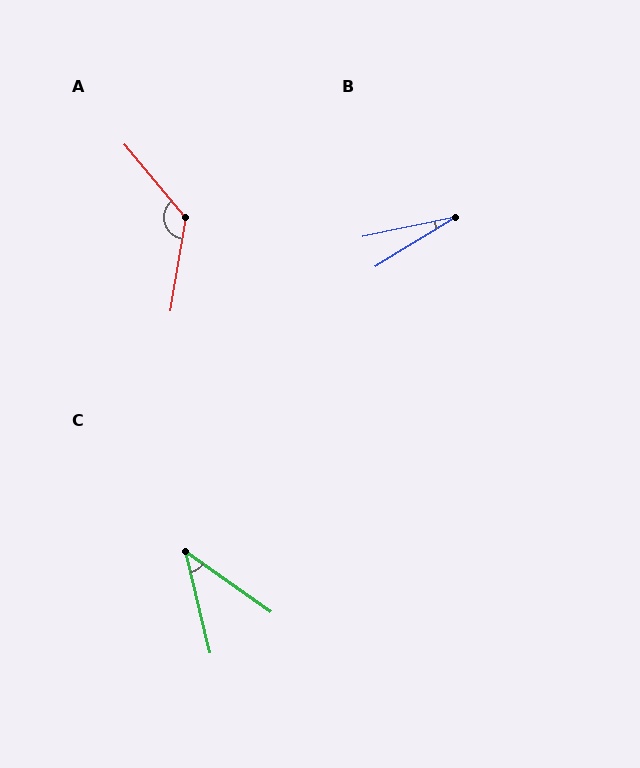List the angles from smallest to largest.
B (20°), C (41°), A (131°).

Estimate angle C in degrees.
Approximately 41 degrees.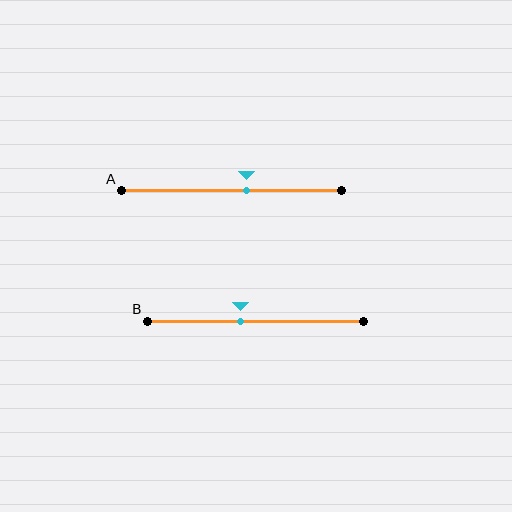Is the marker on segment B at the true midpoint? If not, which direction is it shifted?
No, the marker on segment B is shifted to the left by about 7% of the segment length.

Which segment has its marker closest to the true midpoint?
Segment A has its marker closest to the true midpoint.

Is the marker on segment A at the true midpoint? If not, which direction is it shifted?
No, the marker on segment A is shifted to the right by about 7% of the segment length.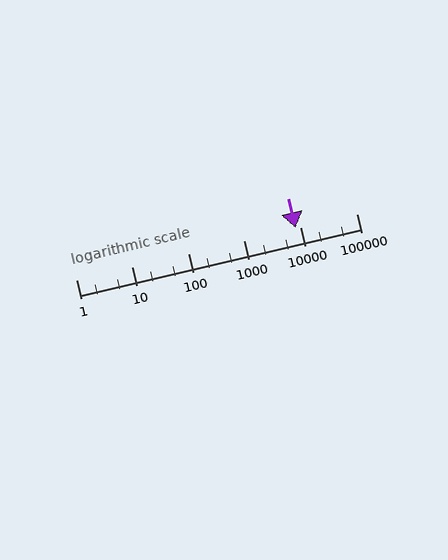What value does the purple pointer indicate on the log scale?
The pointer indicates approximately 8300.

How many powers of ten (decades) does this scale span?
The scale spans 5 decades, from 1 to 100000.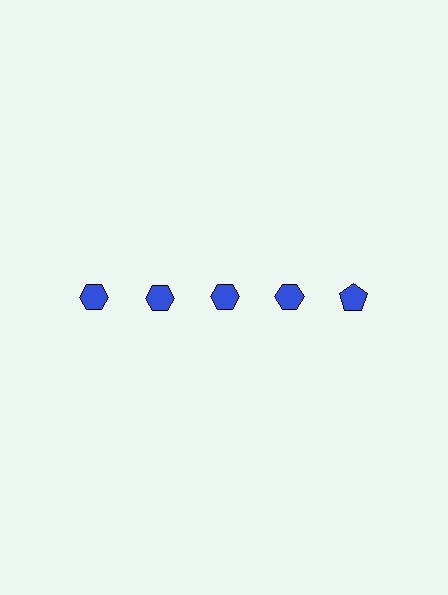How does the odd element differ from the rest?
It has a different shape: pentagon instead of hexagon.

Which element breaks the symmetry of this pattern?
The blue pentagon in the top row, rightmost column breaks the symmetry. All other shapes are blue hexagons.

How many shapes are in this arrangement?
There are 5 shapes arranged in a grid pattern.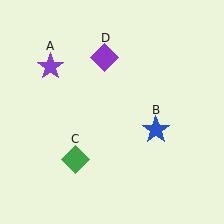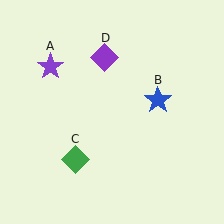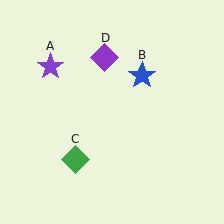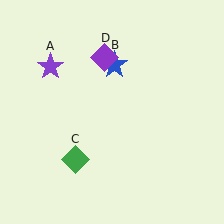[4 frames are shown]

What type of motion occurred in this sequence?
The blue star (object B) rotated counterclockwise around the center of the scene.